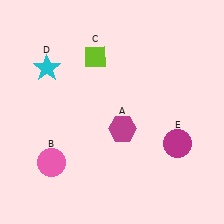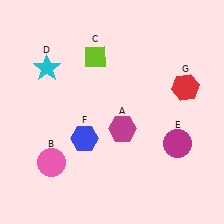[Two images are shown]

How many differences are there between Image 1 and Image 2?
There are 2 differences between the two images.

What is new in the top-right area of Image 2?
A red hexagon (G) was added in the top-right area of Image 2.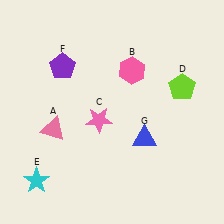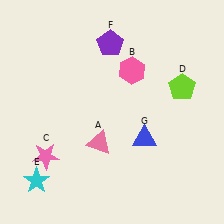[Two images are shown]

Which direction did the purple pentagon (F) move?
The purple pentagon (F) moved right.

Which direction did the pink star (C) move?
The pink star (C) moved left.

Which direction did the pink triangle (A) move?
The pink triangle (A) moved right.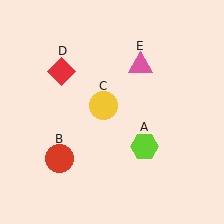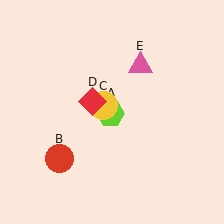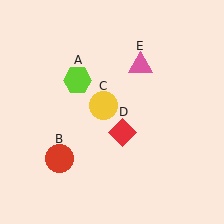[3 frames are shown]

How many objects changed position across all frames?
2 objects changed position: lime hexagon (object A), red diamond (object D).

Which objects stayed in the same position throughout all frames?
Red circle (object B) and yellow circle (object C) and pink triangle (object E) remained stationary.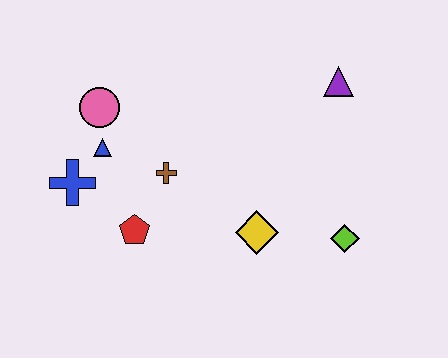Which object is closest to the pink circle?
The blue triangle is closest to the pink circle.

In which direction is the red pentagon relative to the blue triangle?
The red pentagon is below the blue triangle.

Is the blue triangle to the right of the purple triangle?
No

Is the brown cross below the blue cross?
No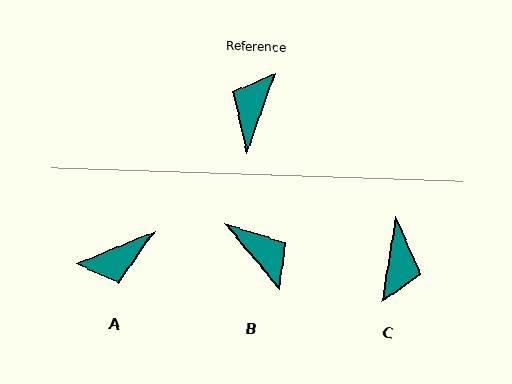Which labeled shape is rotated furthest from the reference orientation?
C, about 169 degrees away.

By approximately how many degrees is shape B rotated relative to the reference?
Approximately 121 degrees clockwise.